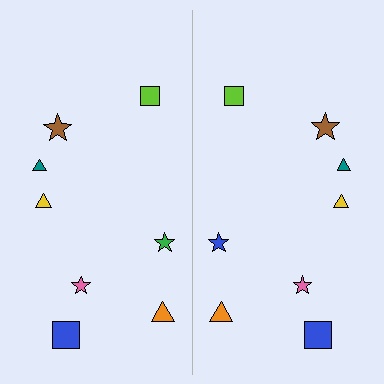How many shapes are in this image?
There are 16 shapes in this image.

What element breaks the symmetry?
The blue star on the right side breaks the symmetry — its mirror counterpart is green.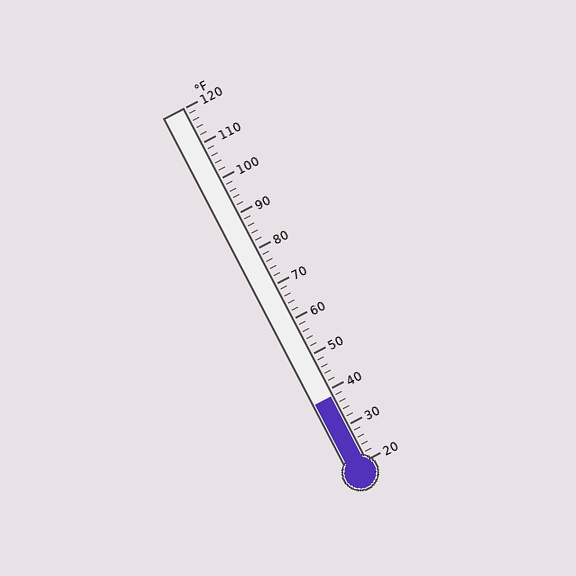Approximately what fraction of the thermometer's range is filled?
The thermometer is filled to approximately 20% of its range.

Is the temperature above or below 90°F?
The temperature is below 90°F.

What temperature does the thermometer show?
The thermometer shows approximately 38°F.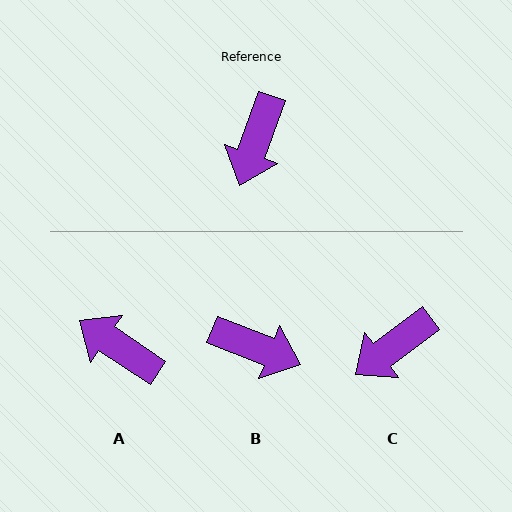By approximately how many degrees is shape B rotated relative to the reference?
Approximately 88 degrees counter-clockwise.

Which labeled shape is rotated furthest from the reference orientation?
A, about 104 degrees away.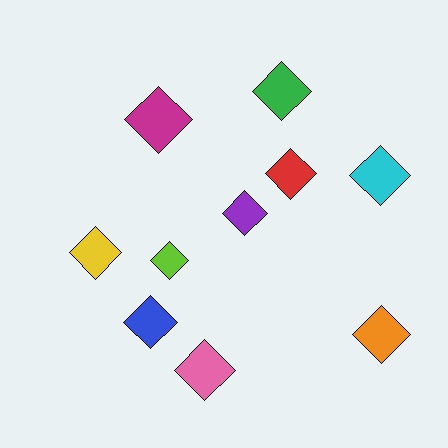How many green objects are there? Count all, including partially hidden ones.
There is 1 green object.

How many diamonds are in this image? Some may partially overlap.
There are 10 diamonds.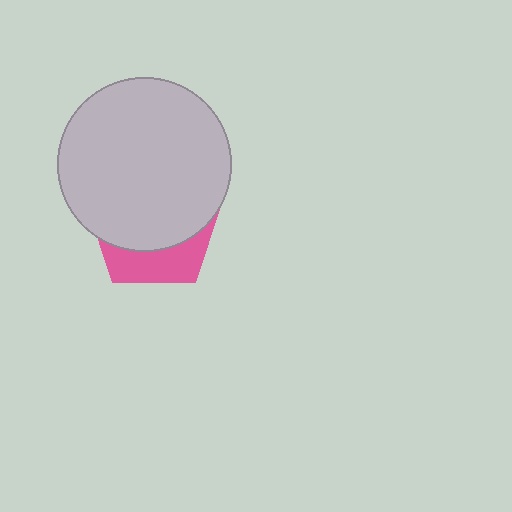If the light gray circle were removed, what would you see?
You would see the complete pink pentagon.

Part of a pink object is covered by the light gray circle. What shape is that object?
It is a pentagon.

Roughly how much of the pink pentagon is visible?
A small part of it is visible (roughly 31%).